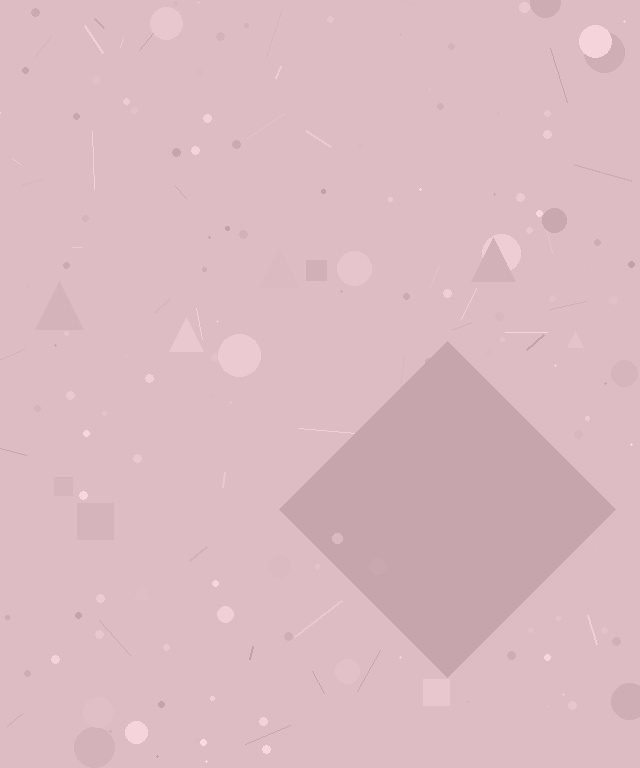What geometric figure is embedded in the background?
A diamond is embedded in the background.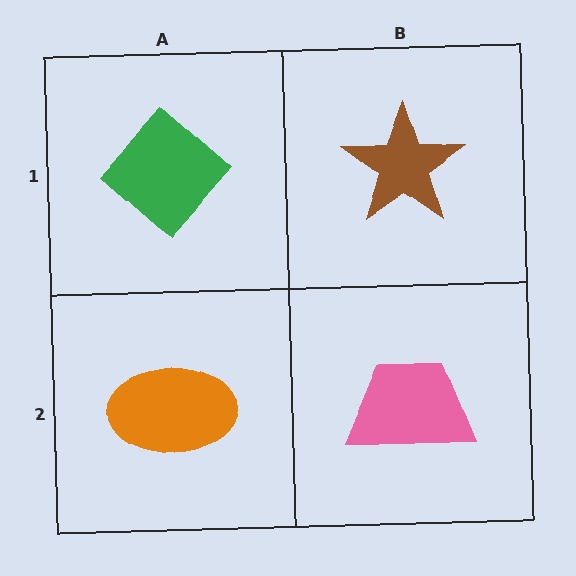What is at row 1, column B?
A brown star.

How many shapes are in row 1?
2 shapes.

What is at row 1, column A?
A green diamond.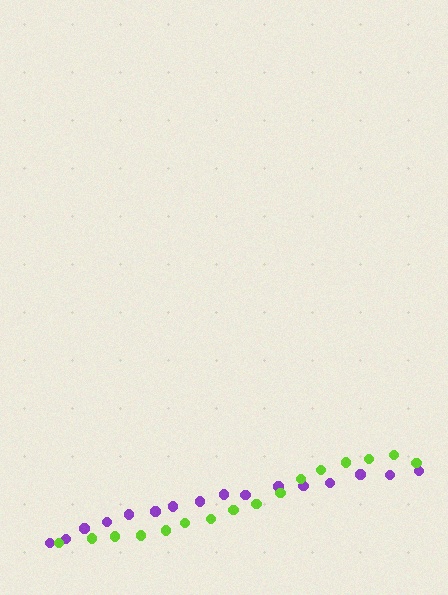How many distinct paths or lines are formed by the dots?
There are 2 distinct paths.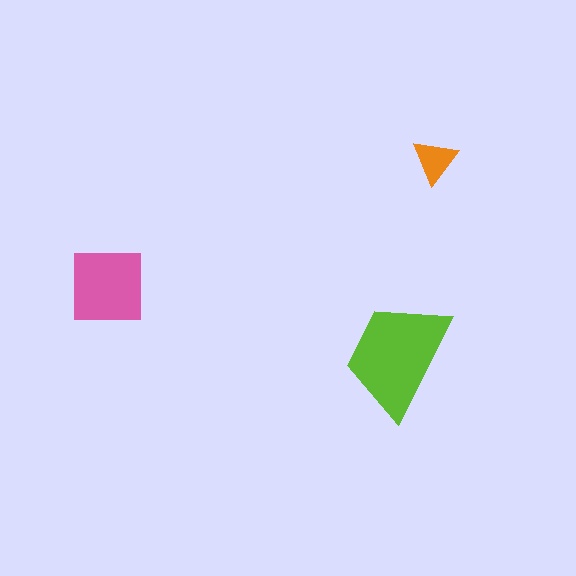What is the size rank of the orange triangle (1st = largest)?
3rd.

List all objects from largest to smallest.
The lime trapezoid, the pink square, the orange triangle.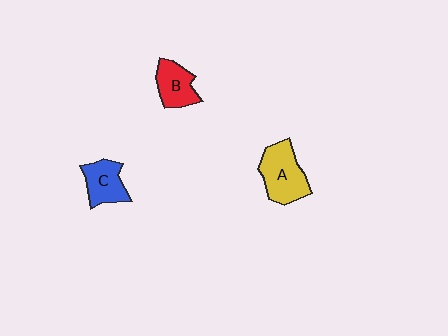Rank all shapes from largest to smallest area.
From largest to smallest: A (yellow), C (blue), B (red).